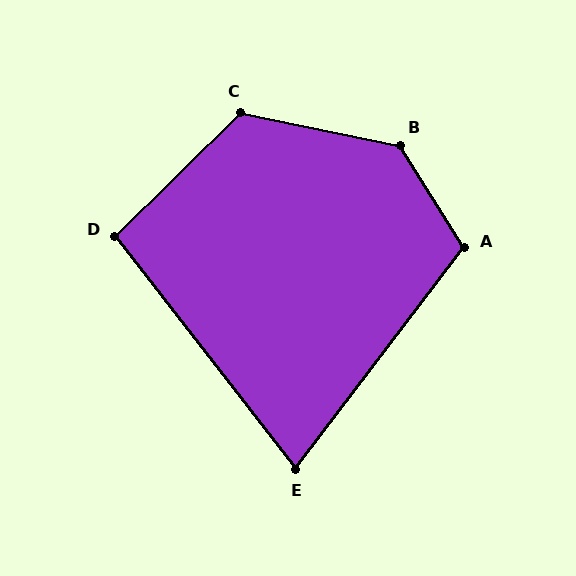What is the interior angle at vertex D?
Approximately 96 degrees (obtuse).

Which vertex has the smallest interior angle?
E, at approximately 75 degrees.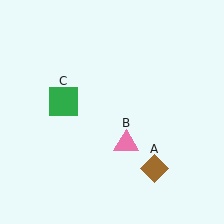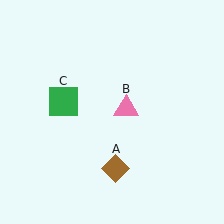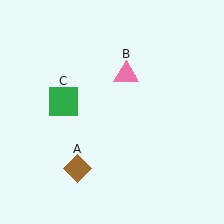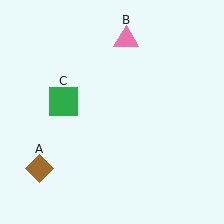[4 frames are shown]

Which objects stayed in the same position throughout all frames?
Green square (object C) remained stationary.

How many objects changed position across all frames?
2 objects changed position: brown diamond (object A), pink triangle (object B).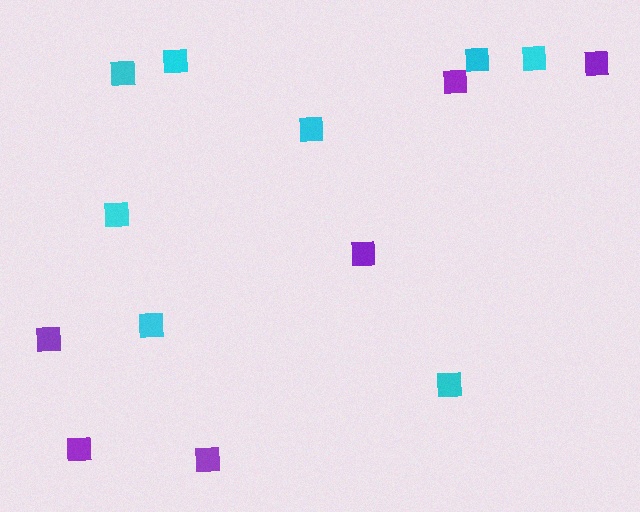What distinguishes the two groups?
There are 2 groups: one group of purple squares (6) and one group of cyan squares (8).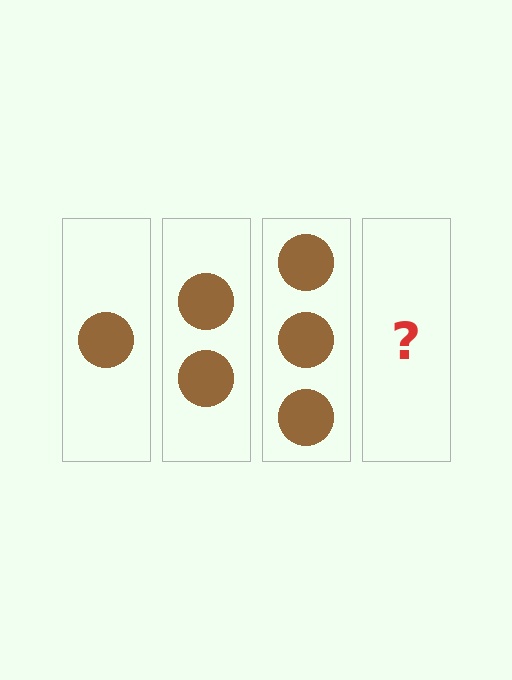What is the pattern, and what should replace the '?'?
The pattern is that each step adds one more circle. The '?' should be 4 circles.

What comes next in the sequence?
The next element should be 4 circles.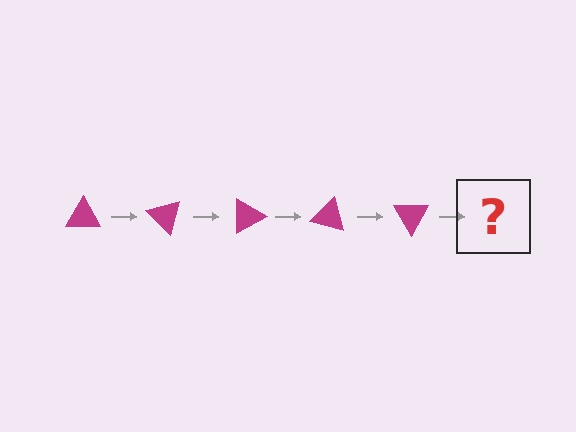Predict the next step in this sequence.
The next step is a magenta triangle rotated 225 degrees.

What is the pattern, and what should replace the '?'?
The pattern is that the triangle rotates 45 degrees each step. The '?' should be a magenta triangle rotated 225 degrees.